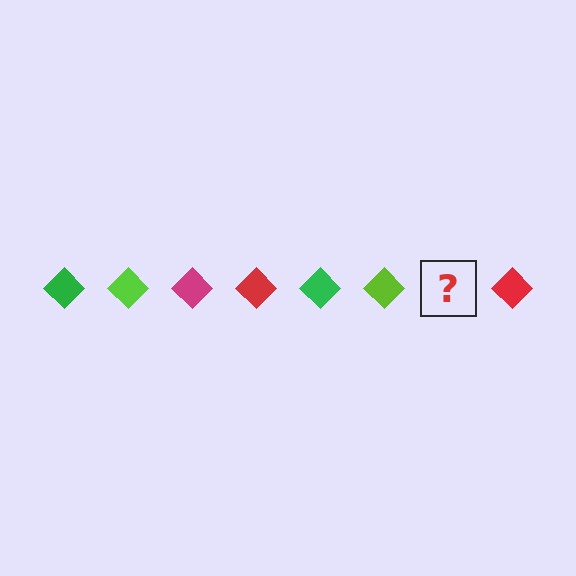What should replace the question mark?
The question mark should be replaced with a magenta diamond.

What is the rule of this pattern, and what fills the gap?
The rule is that the pattern cycles through green, lime, magenta, red diamonds. The gap should be filled with a magenta diamond.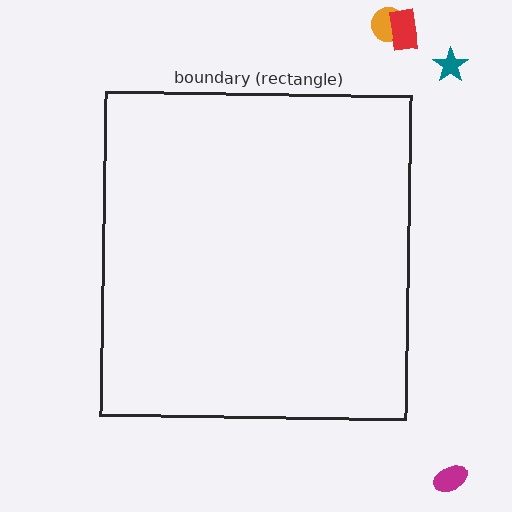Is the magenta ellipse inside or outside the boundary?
Outside.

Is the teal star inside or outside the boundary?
Outside.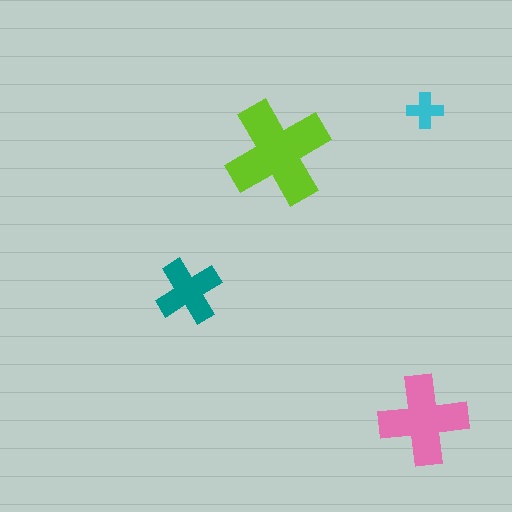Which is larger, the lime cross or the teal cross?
The lime one.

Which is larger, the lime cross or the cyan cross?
The lime one.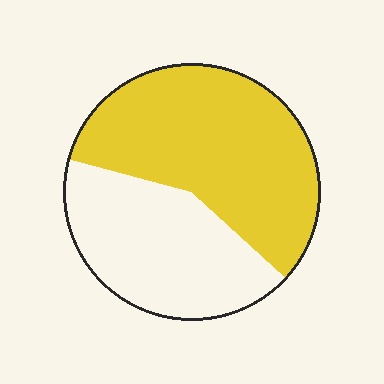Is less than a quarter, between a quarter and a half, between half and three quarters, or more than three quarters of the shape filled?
Between half and three quarters.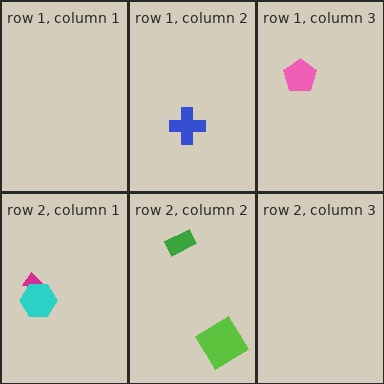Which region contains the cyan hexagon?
The row 2, column 1 region.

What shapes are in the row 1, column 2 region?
The blue cross.